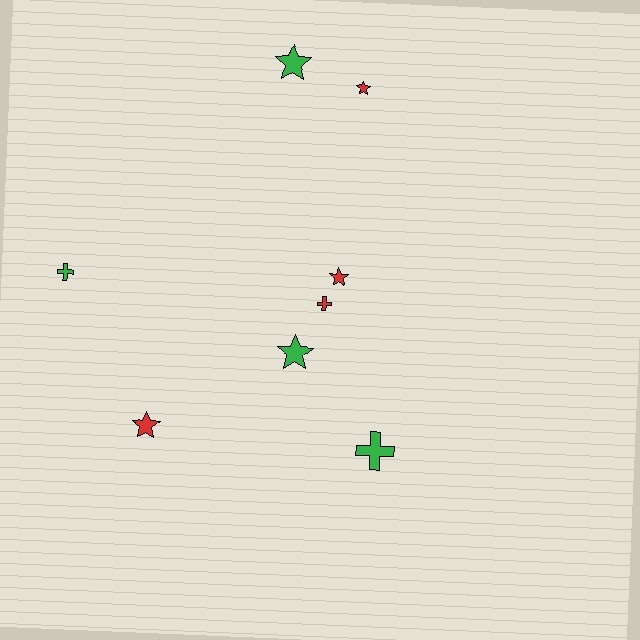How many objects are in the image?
There are 8 objects.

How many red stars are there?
There are 3 red stars.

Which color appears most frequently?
Red, with 4 objects.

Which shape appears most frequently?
Star, with 5 objects.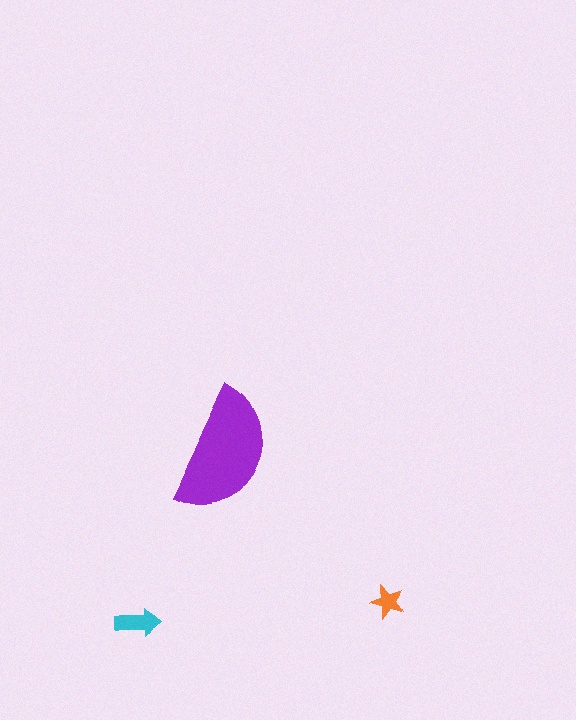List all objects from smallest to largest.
The orange star, the cyan arrow, the purple semicircle.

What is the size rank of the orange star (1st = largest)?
3rd.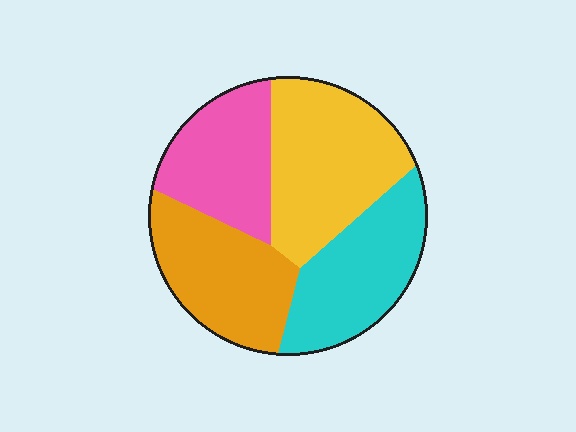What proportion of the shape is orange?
Orange takes up about one quarter (1/4) of the shape.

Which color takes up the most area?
Yellow, at roughly 30%.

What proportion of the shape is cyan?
Cyan takes up about one quarter (1/4) of the shape.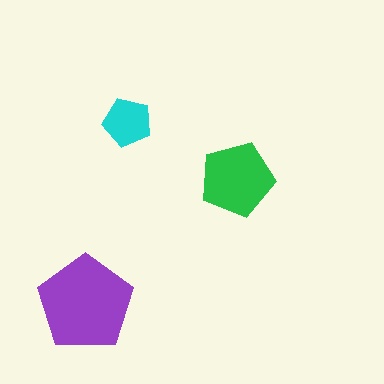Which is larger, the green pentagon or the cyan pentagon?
The green one.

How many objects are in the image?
There are 3 objects in the image.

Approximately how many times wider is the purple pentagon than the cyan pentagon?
About 2 times wider.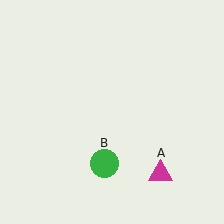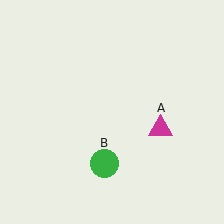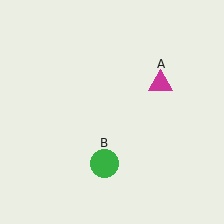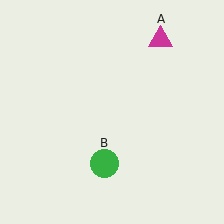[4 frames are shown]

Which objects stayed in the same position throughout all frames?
Green circle (object B) remained stationary.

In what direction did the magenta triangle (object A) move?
The magenta triangle (object A) moved up.